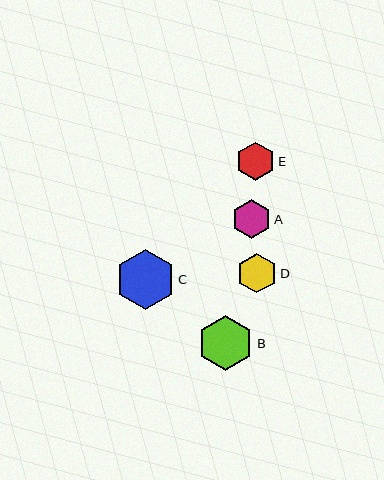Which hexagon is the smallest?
Hexagon E is the smallest with a size of approximately 38 pixels.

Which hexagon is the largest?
Hexagon C is the largest with a size of approximately 60 pixels.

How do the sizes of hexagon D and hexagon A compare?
Hexagon D and hexagon A are approximately the same size.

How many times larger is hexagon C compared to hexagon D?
Hexagon C is approximately 1.5 times the size of hexagon D.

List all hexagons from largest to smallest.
From largest to smallest: C, B, D, A, E.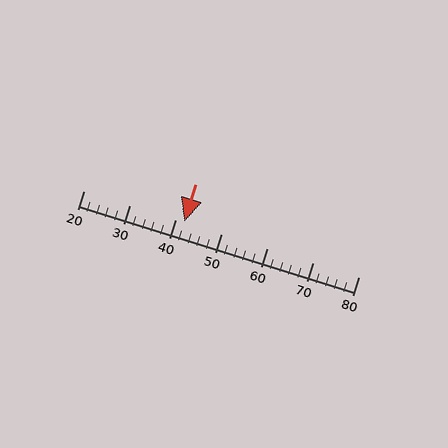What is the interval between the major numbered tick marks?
The major tick marks are spaced 10 units apart.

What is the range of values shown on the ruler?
The ruler shows values from 20 to 80.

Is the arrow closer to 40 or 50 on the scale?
The arrow is closer to 40.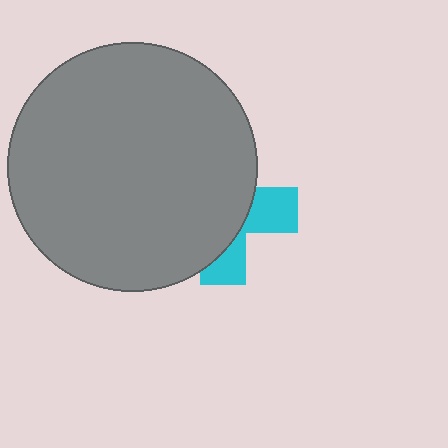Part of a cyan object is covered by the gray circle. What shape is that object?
It is a cross.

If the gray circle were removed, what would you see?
You would see the complete cyan cross.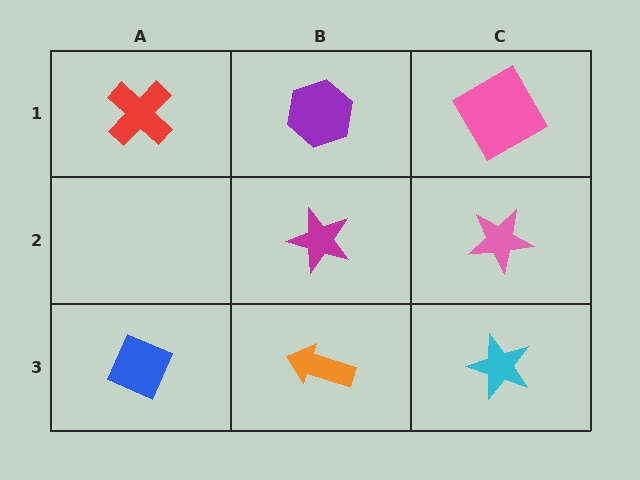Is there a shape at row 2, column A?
No, that cell is empty.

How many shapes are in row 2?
2 shapes.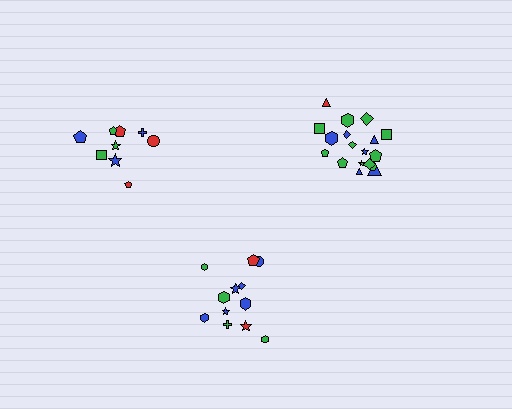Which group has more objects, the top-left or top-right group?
The top-right group.